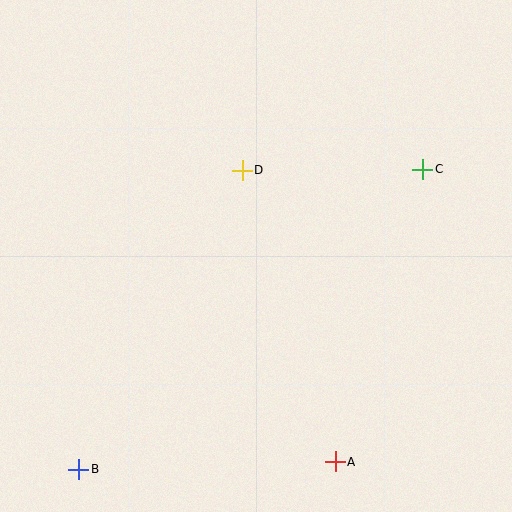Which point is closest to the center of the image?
Point D at (242, 170) is closest to the center.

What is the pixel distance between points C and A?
The distance between C and A is 305 pixels.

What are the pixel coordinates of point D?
Point D is at (242, 170).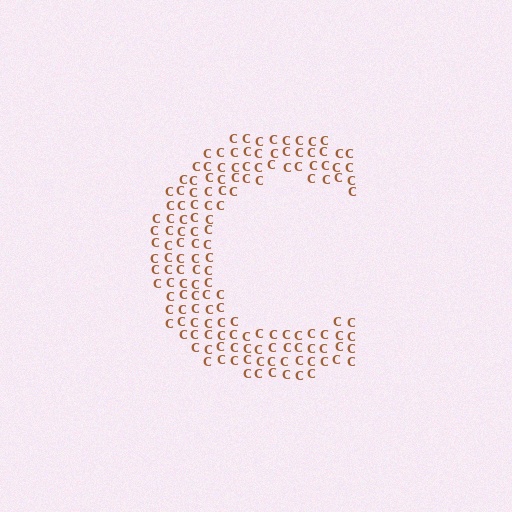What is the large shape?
The large shape is the letter C.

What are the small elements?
The small elements are letter C's.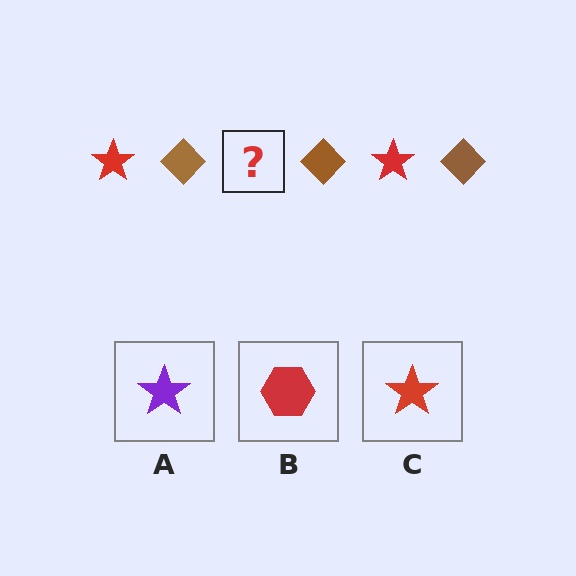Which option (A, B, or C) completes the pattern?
C.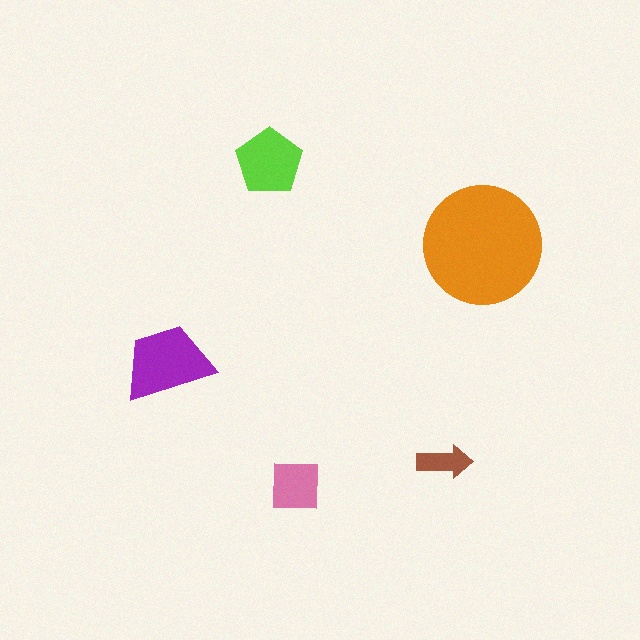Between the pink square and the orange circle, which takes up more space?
The orange circle.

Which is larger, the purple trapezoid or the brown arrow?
The purple trapezoid.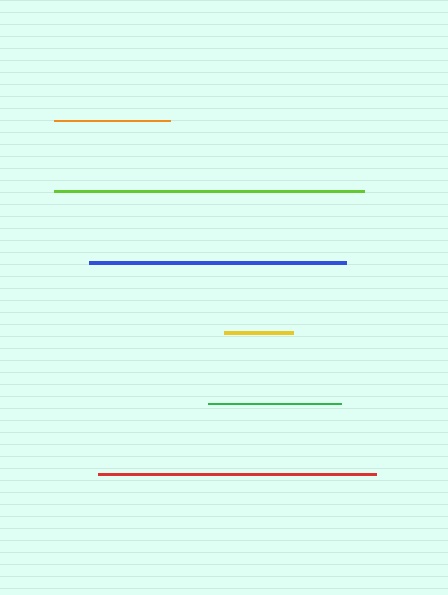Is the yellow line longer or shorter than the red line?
The red line is longer than the yellow line.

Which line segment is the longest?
The lime line is the longest at approximately 310 pixels.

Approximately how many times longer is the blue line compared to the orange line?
The blue line is approximately 2.2 times the length of the orange line.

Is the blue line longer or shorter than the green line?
The blue line is longer than the green line.